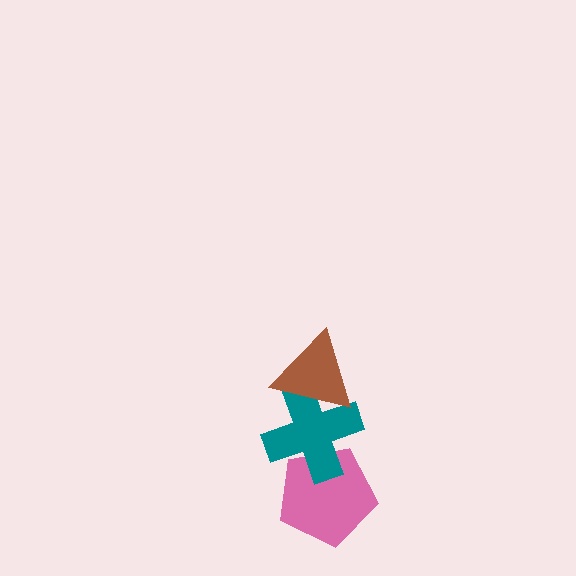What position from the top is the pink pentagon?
The pink pentagon is 3rd from the top.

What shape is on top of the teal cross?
The brown triangle is on top of the teal cross.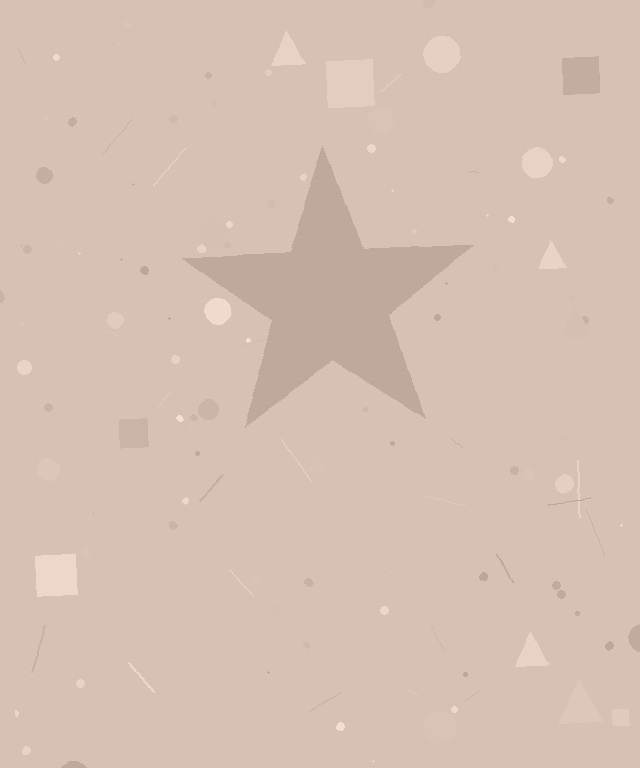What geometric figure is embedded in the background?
A star is embedded in the background.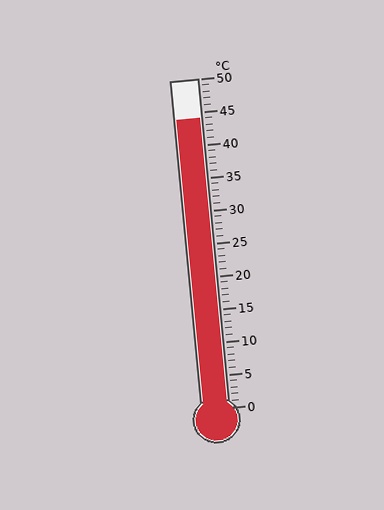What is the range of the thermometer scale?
The thermometer scale ranges from 0°C to 50°C.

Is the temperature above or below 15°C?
The temperature is above 15°C.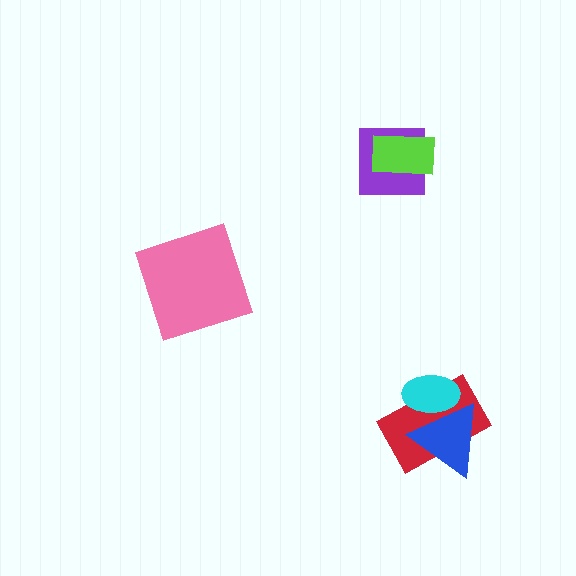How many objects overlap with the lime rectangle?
1 object overlaps with the lime rectangle.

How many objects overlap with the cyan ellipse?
2 objects overlap with the cyan ellipse.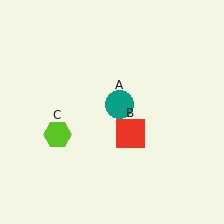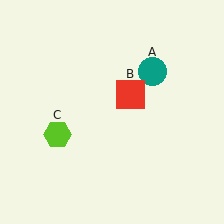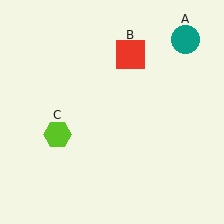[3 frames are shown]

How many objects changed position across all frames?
2 objects changed position: teal circle (object A), red square (object B).